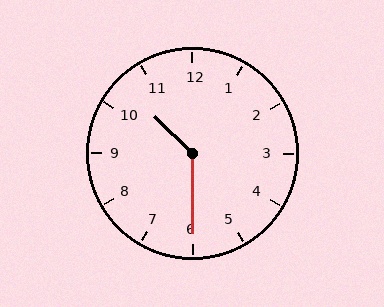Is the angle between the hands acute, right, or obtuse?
It is obtuse.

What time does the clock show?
10:30.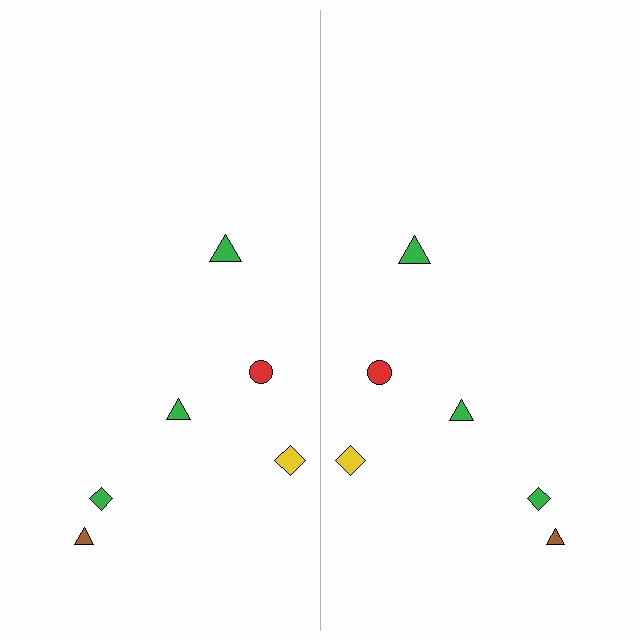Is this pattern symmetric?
Yes, this pattern has bilateral (reflection) symmetry.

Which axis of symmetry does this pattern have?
The pattern has a vertical axis of symmetry running through the center of the image.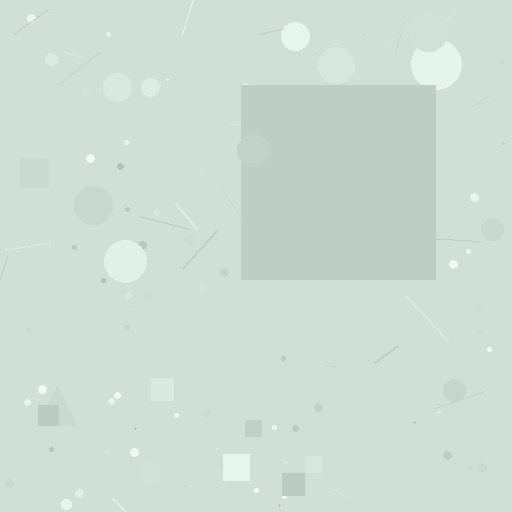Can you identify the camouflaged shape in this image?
The camouflaged shape is a square.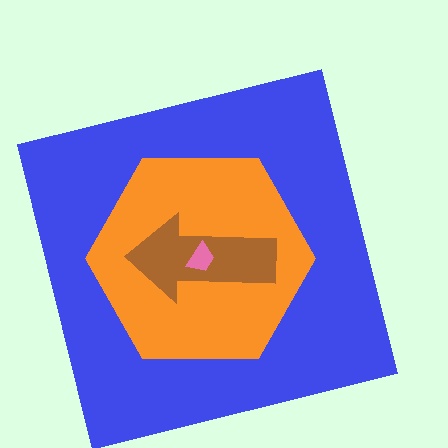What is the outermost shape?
The blue square.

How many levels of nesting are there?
4.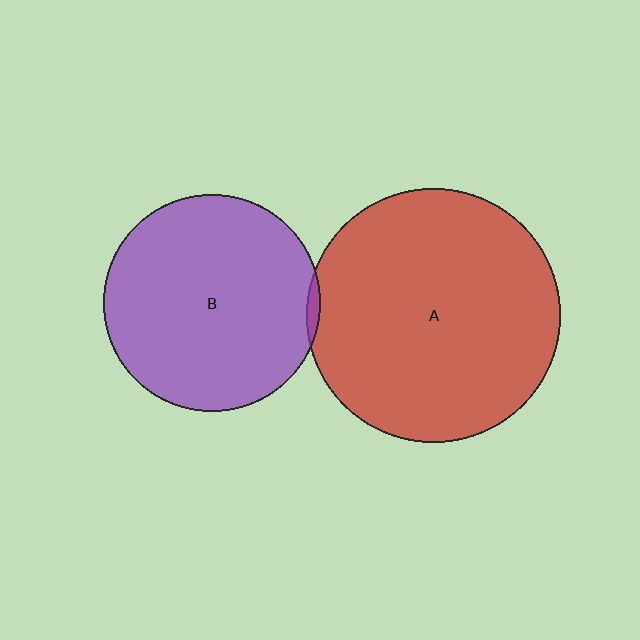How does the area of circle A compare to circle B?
Approximately 1.4 times.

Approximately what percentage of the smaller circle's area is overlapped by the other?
Approximately 5%.